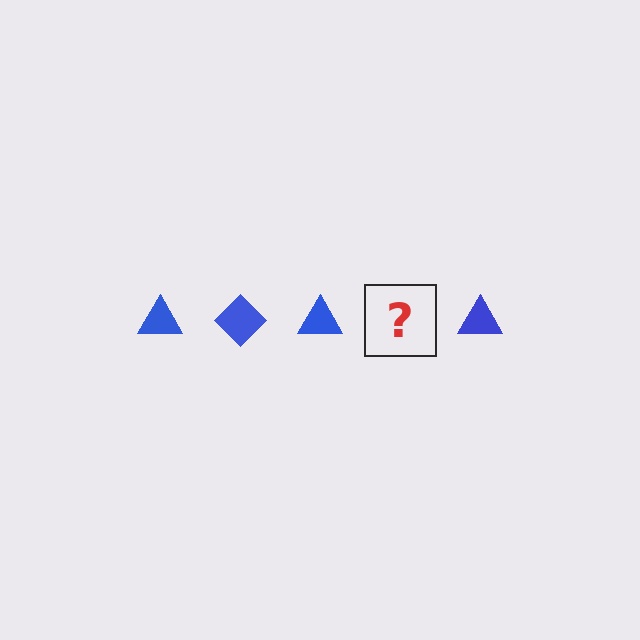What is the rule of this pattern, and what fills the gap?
The rule is that the pattern cycles through triangle, diamond shapes in blue. The gap should be filled with a blue diamond.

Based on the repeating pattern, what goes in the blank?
The blank should be a blue diamond.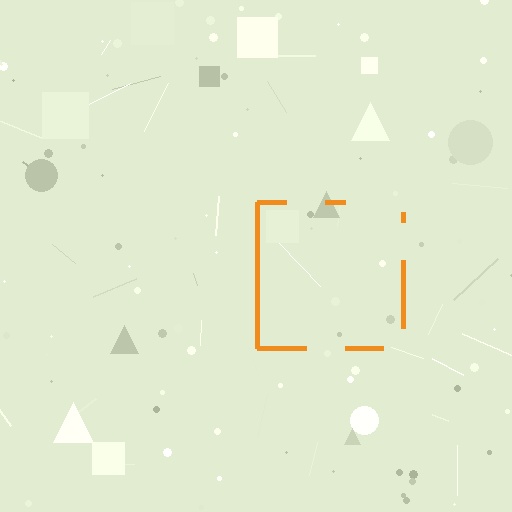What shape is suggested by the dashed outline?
The dashed outline suggests a square.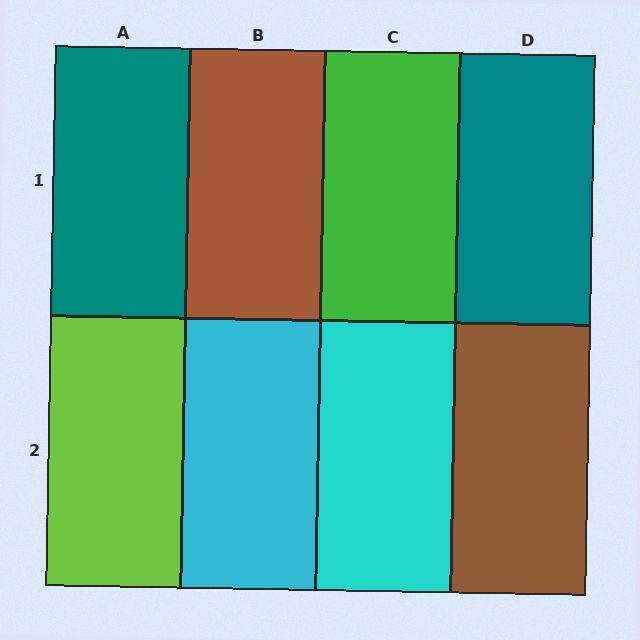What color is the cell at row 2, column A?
Lime.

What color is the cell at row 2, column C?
Cyan.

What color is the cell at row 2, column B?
Cyan.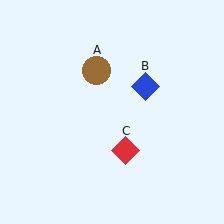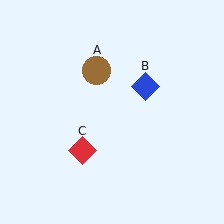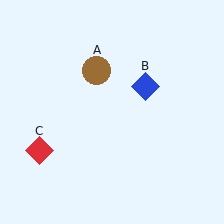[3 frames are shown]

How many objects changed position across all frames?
1 object changed position: red diamond (object C).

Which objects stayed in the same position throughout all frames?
Brown circle (object A) and blue diamond (object B) remained stationary.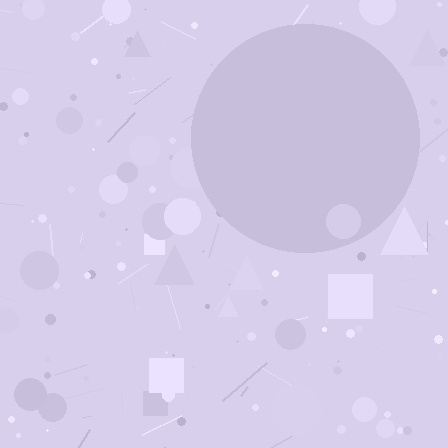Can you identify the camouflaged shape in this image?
The camouflaged shape is a circle.